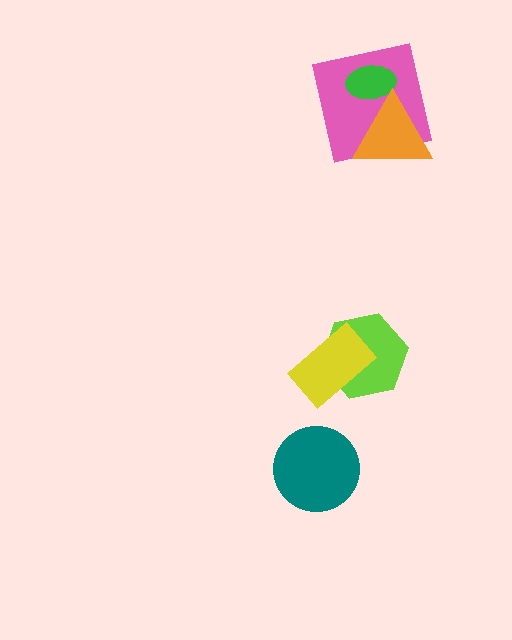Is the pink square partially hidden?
Yes, it is partially covered by another shape.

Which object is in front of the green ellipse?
The orange triangle is in front of the green ellipse.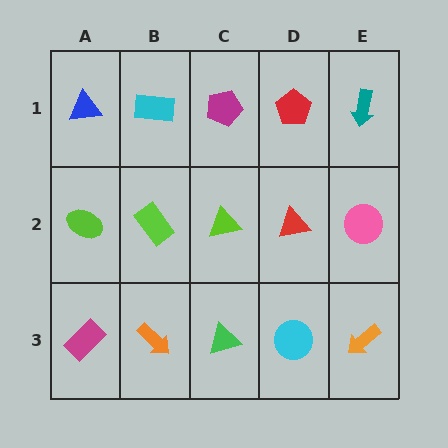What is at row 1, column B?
A cyan rectangle.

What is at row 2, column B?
A lime rectangle.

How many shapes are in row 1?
5 shapes.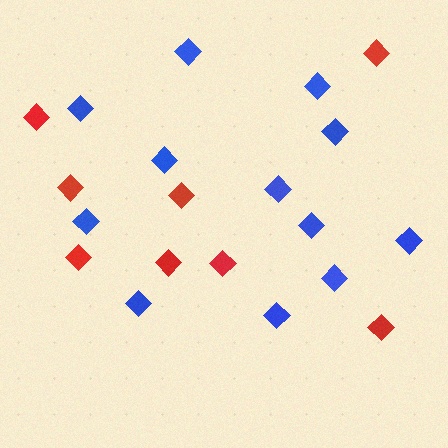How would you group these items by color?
There are 2 groups: one group of blue diamonds (12) and one group of red diamonds (8).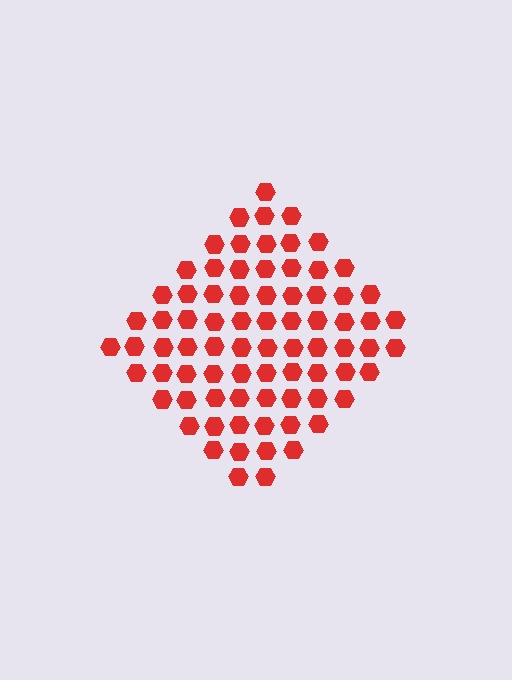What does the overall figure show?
The overall figure shows a diamond.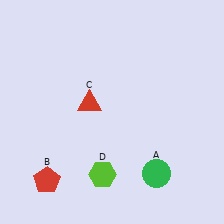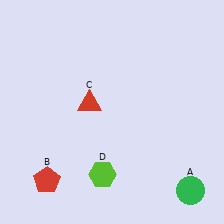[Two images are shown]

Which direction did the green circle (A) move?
The green circle (A) moved right.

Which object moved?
The green circle (A) moved right.